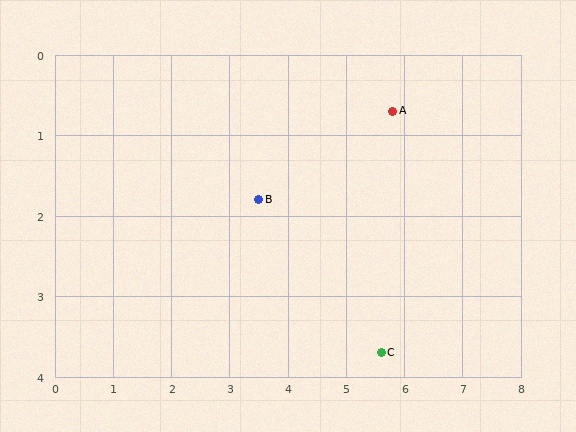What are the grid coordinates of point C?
Point C is at approximately (5.6, 3.7).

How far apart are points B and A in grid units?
Points B and A are about 2.5 grid units apart.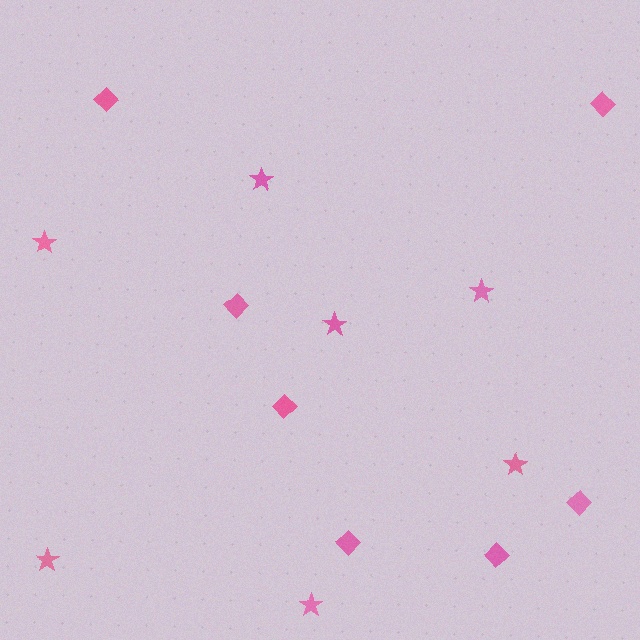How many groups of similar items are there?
There are 2 groups: one group of diamonds (7) and one group of stars (7).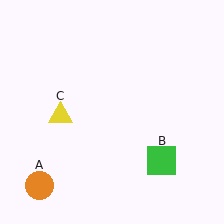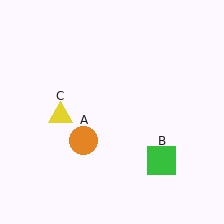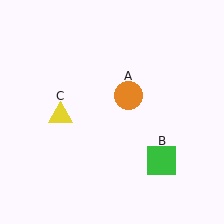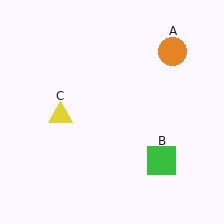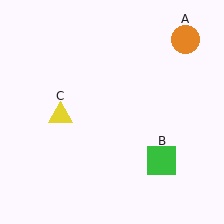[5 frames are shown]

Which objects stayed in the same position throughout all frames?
Green square (object B) and yellow triangle (object C) remained stationary.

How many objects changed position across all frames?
1 object changed position: orange circle (object A).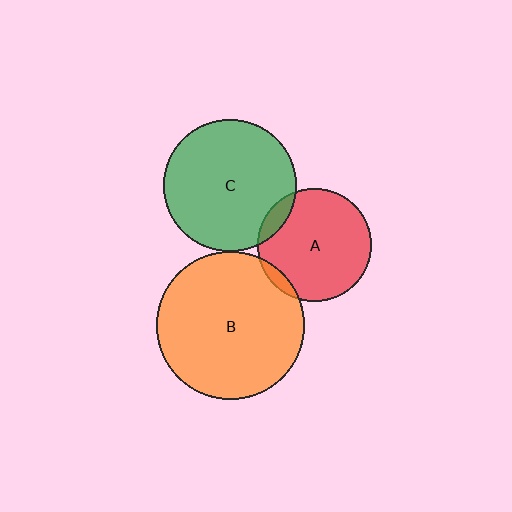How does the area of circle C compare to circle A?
Approximately 1.4 times.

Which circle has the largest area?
Circle B (orange).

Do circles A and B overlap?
Yes.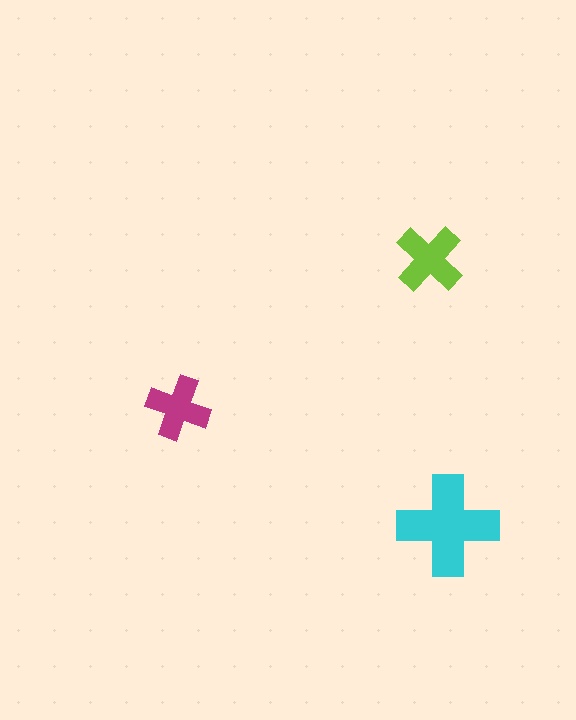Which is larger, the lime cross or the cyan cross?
The cyan one.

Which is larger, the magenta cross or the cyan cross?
The cyan one.